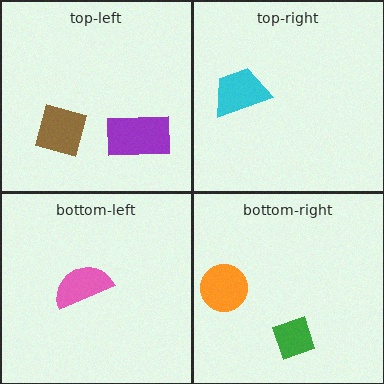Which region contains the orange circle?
The bottom-right region.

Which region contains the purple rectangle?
The top-left region.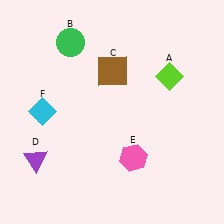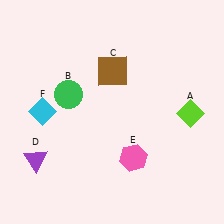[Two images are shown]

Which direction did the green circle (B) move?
The green circle (B) moved down.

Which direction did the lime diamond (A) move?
The lime diamond (A) moved down.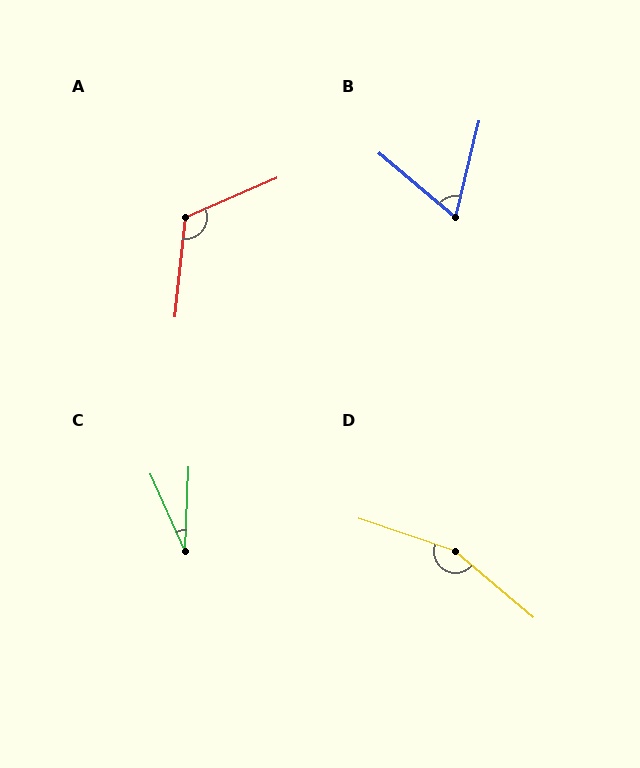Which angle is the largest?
D, at approximately 158 degrees.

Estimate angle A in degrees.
Approximately 120 degrees.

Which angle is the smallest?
C, at approximately 26 degrees.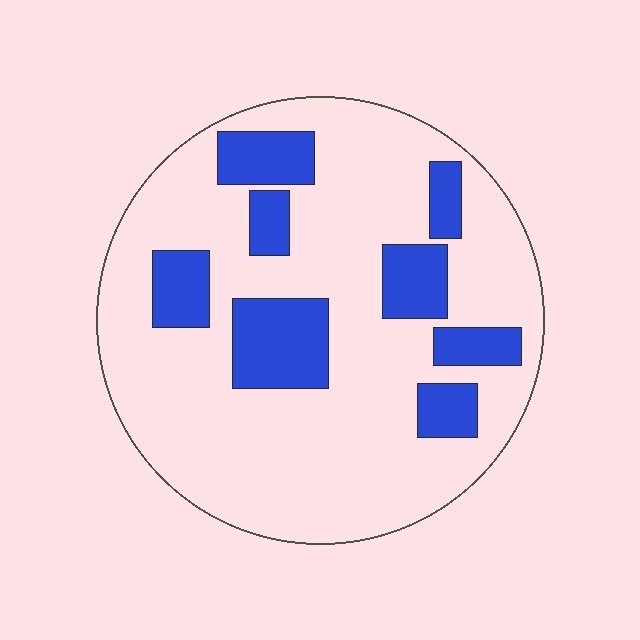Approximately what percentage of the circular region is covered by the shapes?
Approximately 25%.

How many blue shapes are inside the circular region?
8.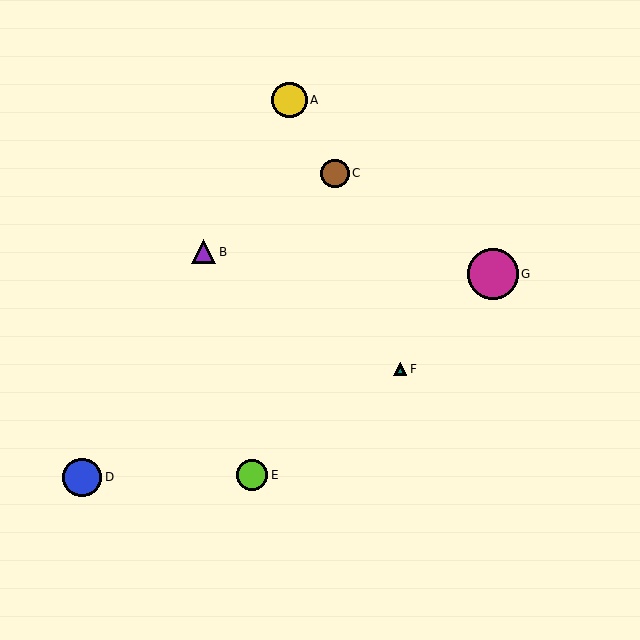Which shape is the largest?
The magenta circle (labeled G) is the largest.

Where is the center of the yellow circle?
The center of the yellow circle is at (289, 100).